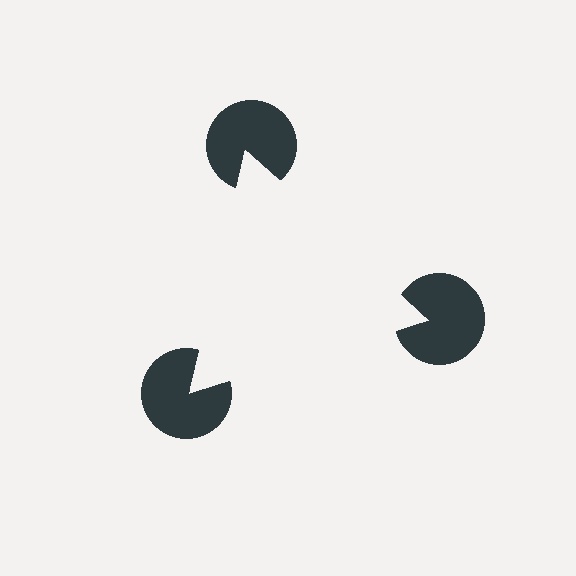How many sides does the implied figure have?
3 sides.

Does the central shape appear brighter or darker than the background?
It typically appears slightly brighter than the background, even though no actual brightness change is drawn.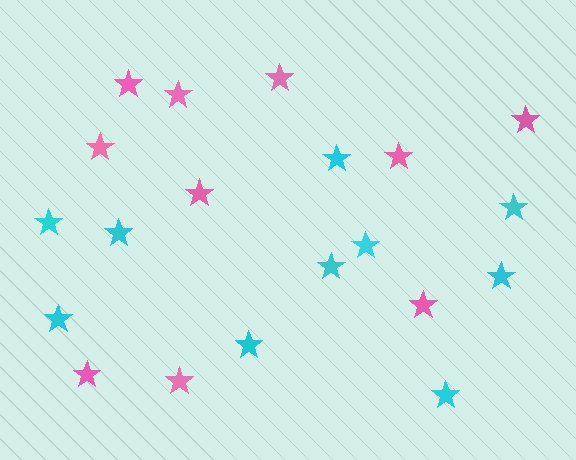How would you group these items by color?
There are 2 groups: one group of cyan stars (10) and one group of pink stars (10).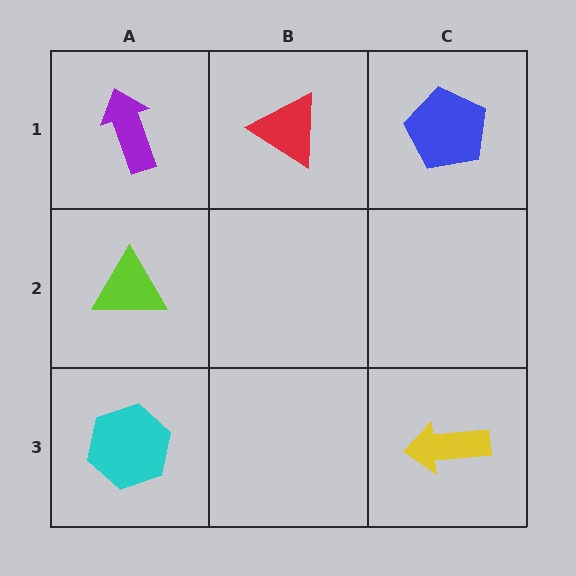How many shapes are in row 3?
2 shapes.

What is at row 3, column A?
A cyan hexagon.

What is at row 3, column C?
A yellow arrow.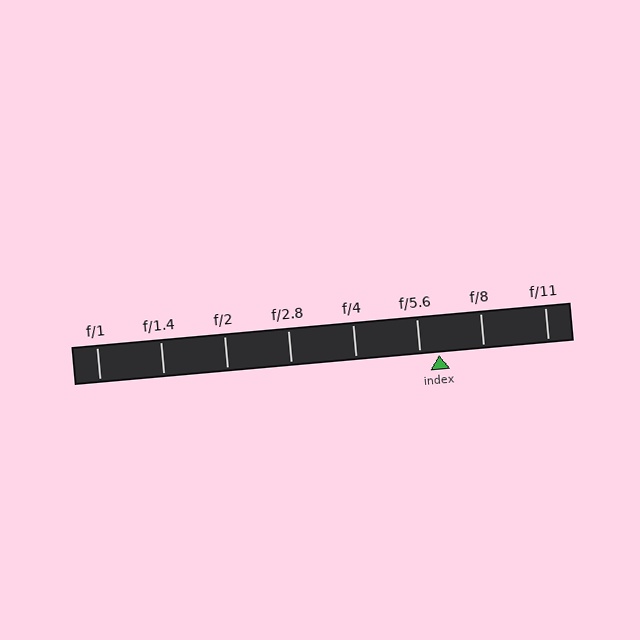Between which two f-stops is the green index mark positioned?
The index mark is between f/5.6 and f/8.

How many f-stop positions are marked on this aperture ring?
There are 8 f-stop positions marked.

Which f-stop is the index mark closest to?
The index mark is closest to f/5.6.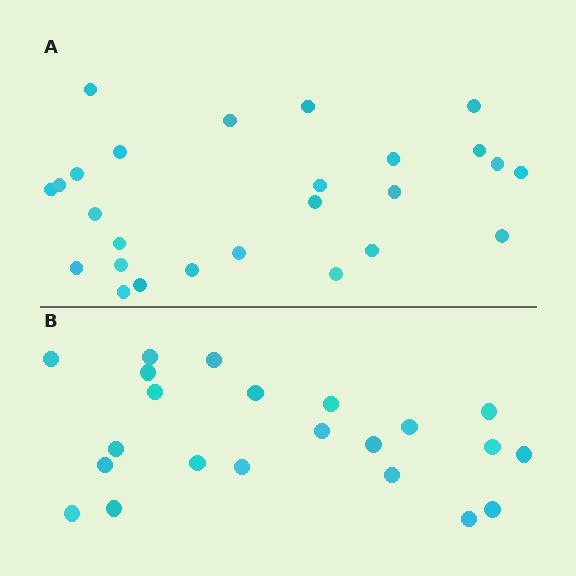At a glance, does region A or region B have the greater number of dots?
Region A (the top region) has more dots.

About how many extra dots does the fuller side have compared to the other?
Region A has about 4 more dots than region B.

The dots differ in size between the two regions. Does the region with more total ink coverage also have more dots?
No. Region B has more total ink coverage because its dots are larger, but region A actually contains more individual dots. Total area can be misleading — the number of items is what matters here.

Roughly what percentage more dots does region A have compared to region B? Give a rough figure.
About 20% more.